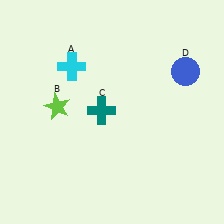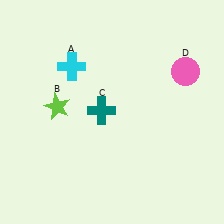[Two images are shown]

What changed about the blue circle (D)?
In Image 1, D is blue. In Image 2, it changed to pink.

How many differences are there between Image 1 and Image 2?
There is 1 difference between the two images.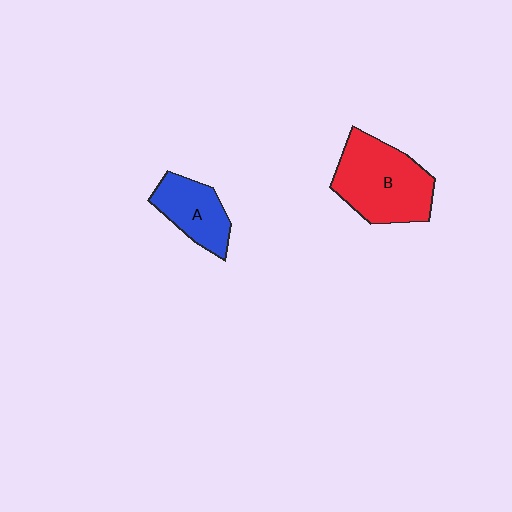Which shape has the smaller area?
Shape A (blue).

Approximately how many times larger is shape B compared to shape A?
Approximately 1.7 times.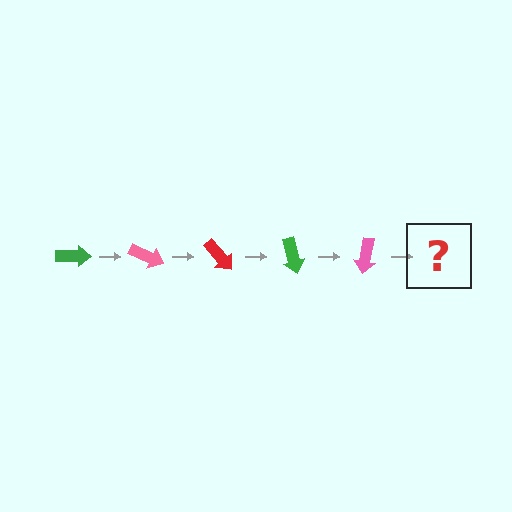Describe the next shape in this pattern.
It should be a red arrow, rotated 125 degrees from the start.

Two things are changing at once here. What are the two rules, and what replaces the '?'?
The two rules are that it rotates 25 degrees each step and the color cycles through green, pink, and red. The '?' should be a red arrow, rotated 125 degrees from the start.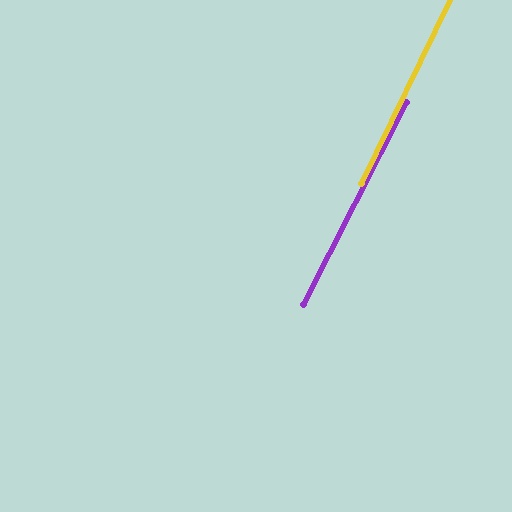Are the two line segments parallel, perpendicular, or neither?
Parallel — their directions differ by only 1.3°.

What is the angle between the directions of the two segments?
Approximately 1 degree.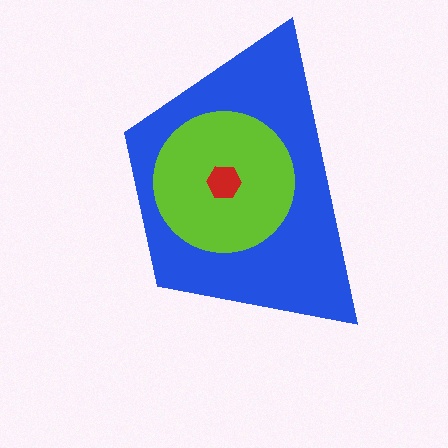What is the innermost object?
The red hexagon.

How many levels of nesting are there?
3.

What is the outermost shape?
The blue trapezoid.